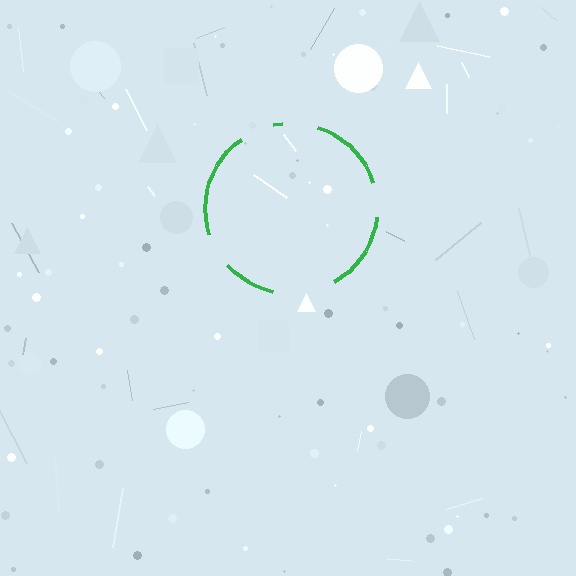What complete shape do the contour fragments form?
The contour fragments form a circle.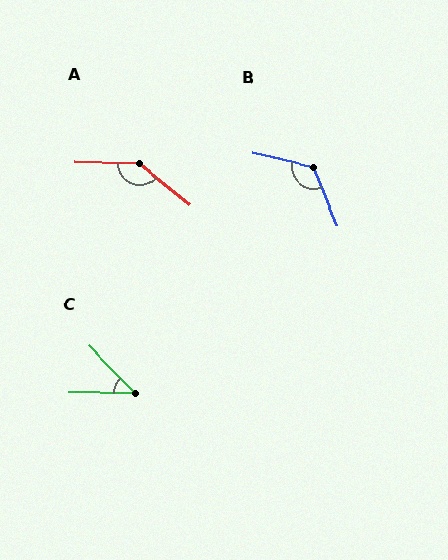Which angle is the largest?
A, at approximately 141 degrees.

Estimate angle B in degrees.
Approximately 125 degrees.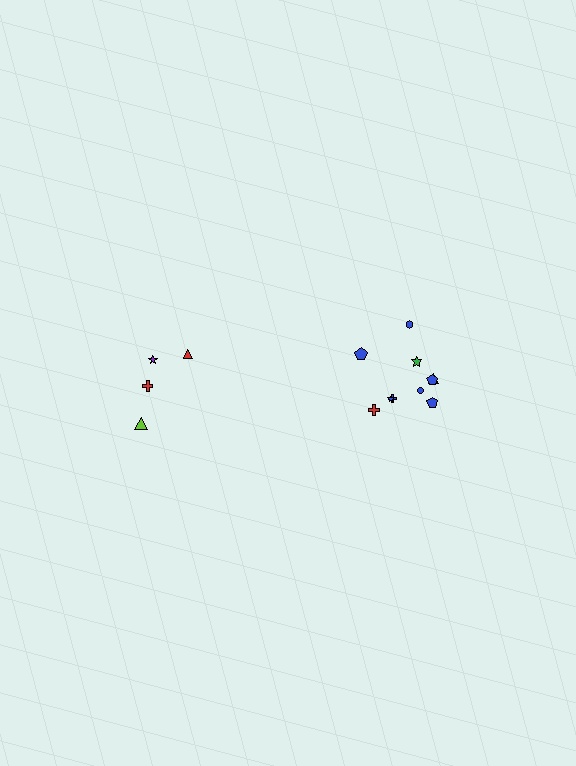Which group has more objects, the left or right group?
The right group.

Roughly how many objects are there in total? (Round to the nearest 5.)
Roughly 15 objects in total.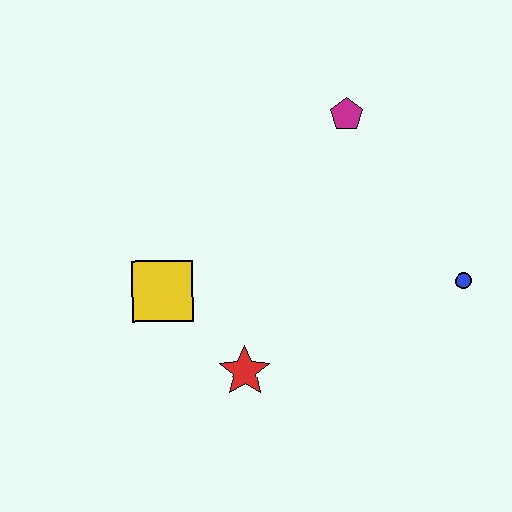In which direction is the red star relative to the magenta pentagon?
The red star is below the magenta pentagon.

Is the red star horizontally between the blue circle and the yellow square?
Yes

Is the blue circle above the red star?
Yes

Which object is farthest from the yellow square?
The blue circle is farthest from the yellow square.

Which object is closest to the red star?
The yellow square is closest to the red star.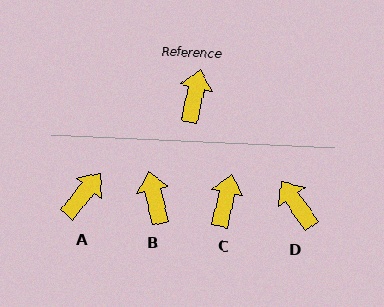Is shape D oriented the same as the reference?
No, it is off by about 48 degrees.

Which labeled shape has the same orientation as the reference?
C.